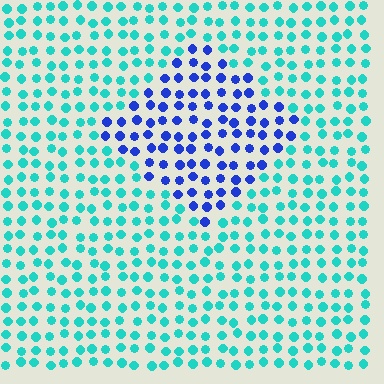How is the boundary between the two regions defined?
The boundary is defined purely by a slight shift in hue (about 57 degrees). Spacing, size, and orientation are identical on both sides.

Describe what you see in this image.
The image is filled with small cyan elements in a uniform arrangement. A diamond-shaped region is visible where the elements are tinted to a slightly different hue, forming a subtle color boundary.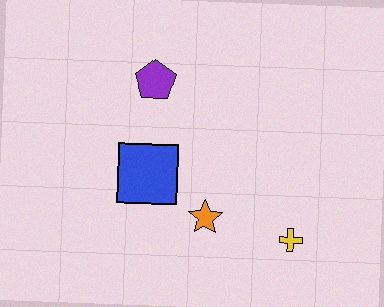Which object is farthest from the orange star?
The purple pentagon is farthest from the orange star.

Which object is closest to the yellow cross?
The orange star is closest to the yellow cross.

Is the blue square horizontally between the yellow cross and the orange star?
No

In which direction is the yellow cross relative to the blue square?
The yellow cross is to the right of the blue square.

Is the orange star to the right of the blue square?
Yes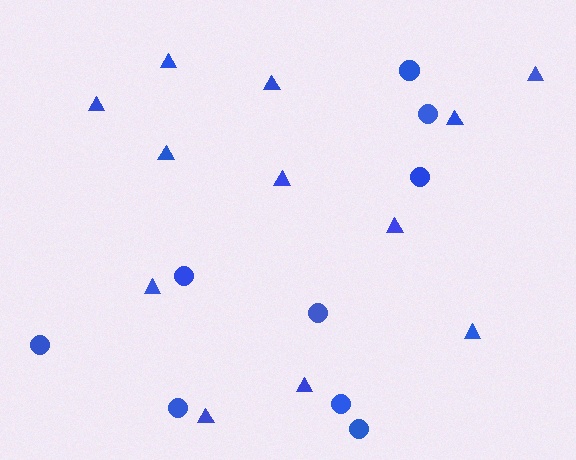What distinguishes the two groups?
There are 2 groups: one group of circles (9) and one group of triangles (12).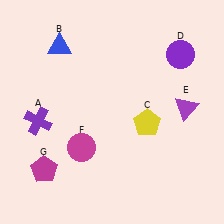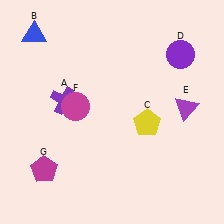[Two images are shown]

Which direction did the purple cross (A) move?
The purple cross (A) moved right.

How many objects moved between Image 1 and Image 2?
3 objects moved between the two images.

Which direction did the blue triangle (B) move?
The blue triangle (B) moved left.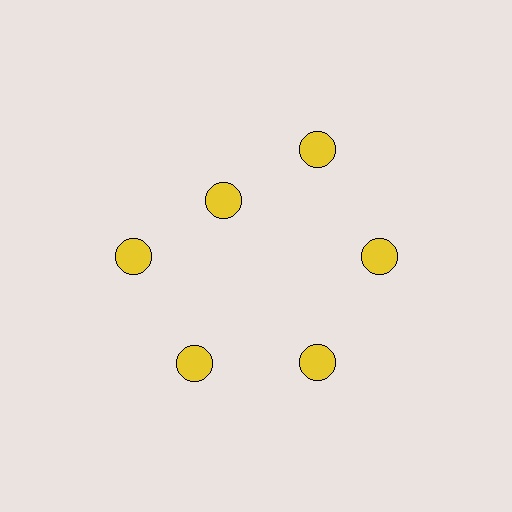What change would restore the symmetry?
The symmetry would be restored by moving it outward, back onto the ring so that all 6 circles sit at equal angles and equal distance from the center.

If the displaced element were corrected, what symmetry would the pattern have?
It would have 6-fold rotational symmetry — the pattern would map onto itself every 60 degrees.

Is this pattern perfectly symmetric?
No. The 6 yellow circles are arranged in a ring, but one element near the 11 o'clock position is pulled inward toward the center, breaking the 6-fold rotational symmetry.